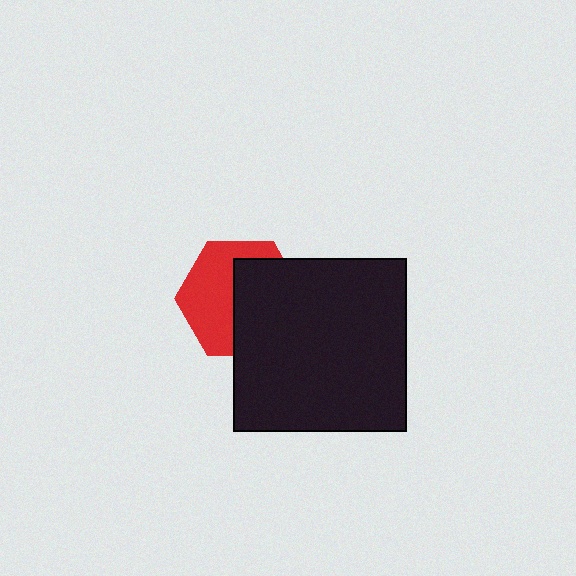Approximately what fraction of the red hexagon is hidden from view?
Roughly 50% of the red hexagon is hidden behind the black square.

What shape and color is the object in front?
The object in front is a black square.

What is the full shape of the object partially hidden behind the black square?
The partially hidden object is a red hexagon.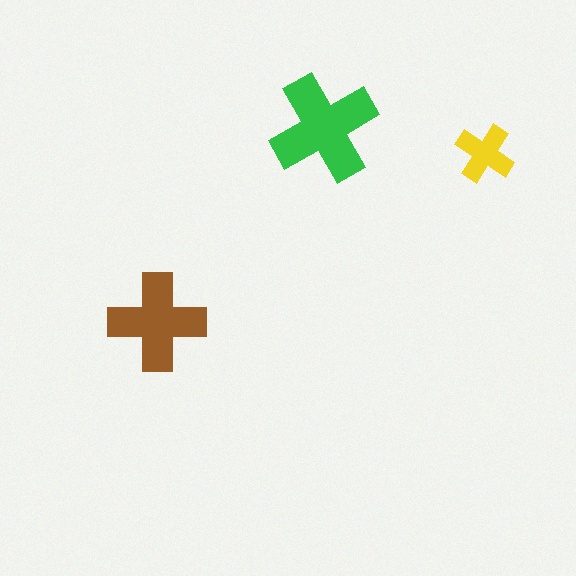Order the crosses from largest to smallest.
the green one, the brown one, the yellow one.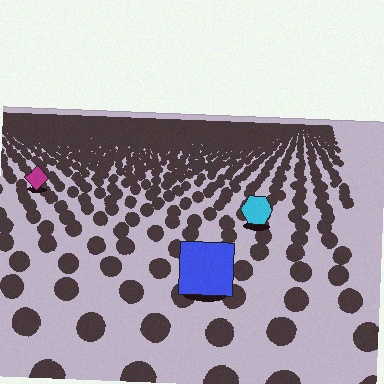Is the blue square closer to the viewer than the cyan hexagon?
Yes. The blue square is closer — you can tell from the texture gradient: the ground texture is coarser near it.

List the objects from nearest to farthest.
From nearest to farthest: the blue square, the cyan hexagon, the magenta diamond.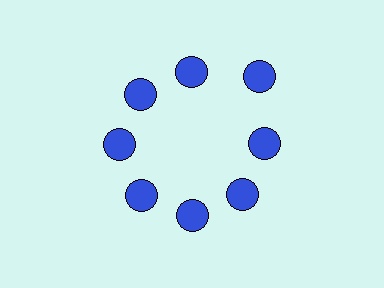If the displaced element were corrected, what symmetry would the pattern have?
It would have 8-fold rotational symmetry — the pattern would map onto itself every 45 degrees.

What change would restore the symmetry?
The symmetry would be restored by moving it inward, back onto the ring so that all 8 circles sit at equal angles and equal distance from the center.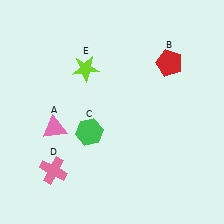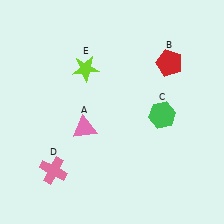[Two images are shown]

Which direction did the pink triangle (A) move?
The pink triangle (A) moved right.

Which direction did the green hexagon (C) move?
The green hexagon (C) moved right.